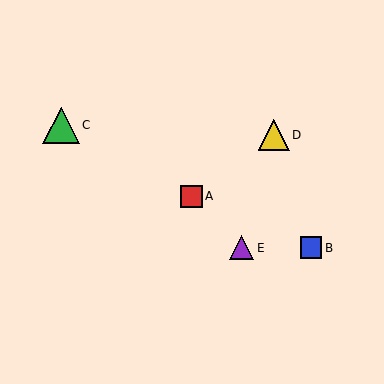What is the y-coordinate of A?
Object A is at y≈196.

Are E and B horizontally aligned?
Yes, both are at y≈248.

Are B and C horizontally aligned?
No, B is at y≈248 and C is at y≈125.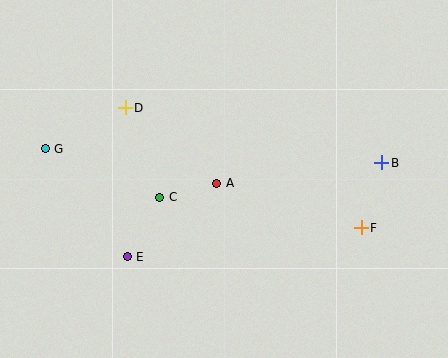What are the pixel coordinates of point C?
Point C is at (160, 197).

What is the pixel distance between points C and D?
The distance between C and D is 96 pixels.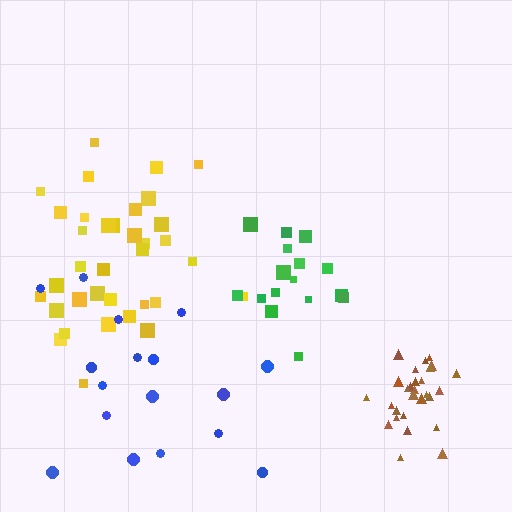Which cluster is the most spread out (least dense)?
Blue.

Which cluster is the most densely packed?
Brown.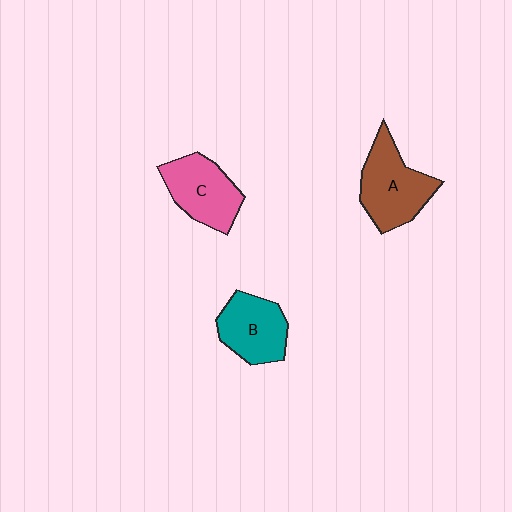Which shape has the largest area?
Shape A (brown).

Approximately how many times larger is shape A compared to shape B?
Approximately 1.2 times.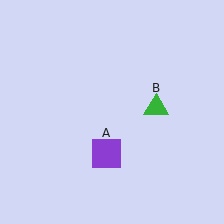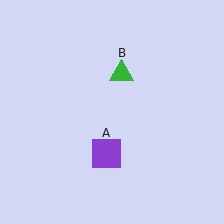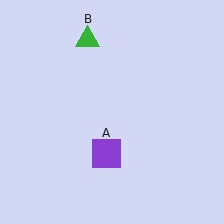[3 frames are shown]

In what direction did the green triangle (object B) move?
The green triangle (object B) moved up and to the left.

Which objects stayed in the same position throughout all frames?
Purple square (object A) remained stationary.